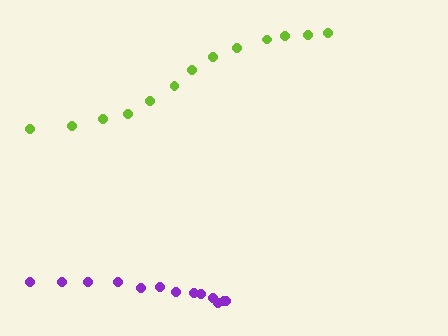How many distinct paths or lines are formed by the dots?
There are 2 distinct paths.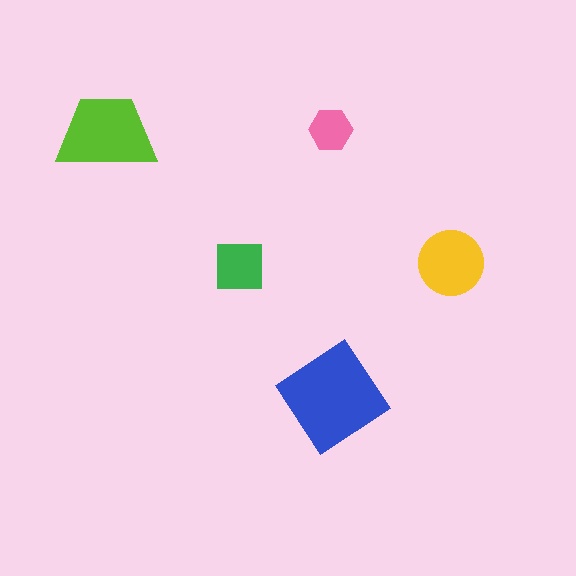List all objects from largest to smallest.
The blue diamond, the lime trapezoid, the yellow circle, the green square, the pink hexagon.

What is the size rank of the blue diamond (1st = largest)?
1st.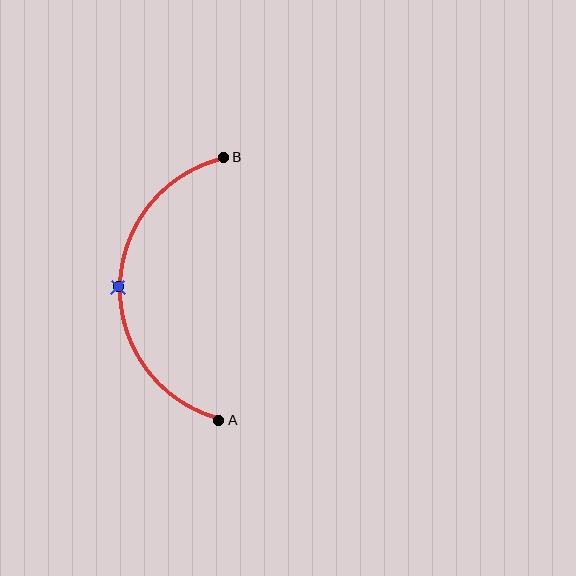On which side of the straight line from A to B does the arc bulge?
The arc bulges to the left of the straight line connecting A and B.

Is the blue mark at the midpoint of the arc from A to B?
Yes. The blue mark lies on the arc at equal arc-length from both A and B — it is the arc midpoint.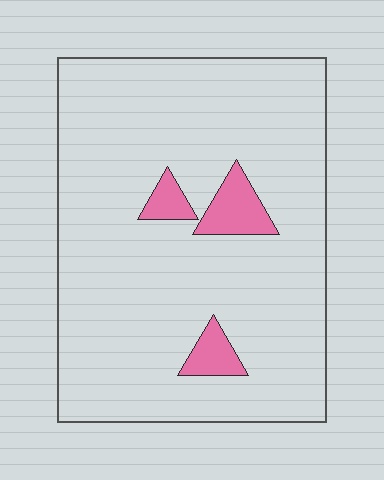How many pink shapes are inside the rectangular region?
3.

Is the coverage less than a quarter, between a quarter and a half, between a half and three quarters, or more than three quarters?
Less than a quarter.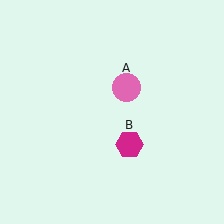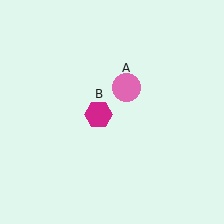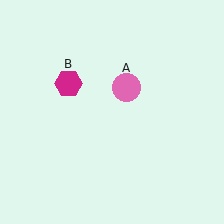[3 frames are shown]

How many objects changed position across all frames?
1 object changed position: magenta hexagon (object B).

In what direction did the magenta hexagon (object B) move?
The magenta hexagon (object B) moved up and to the left.